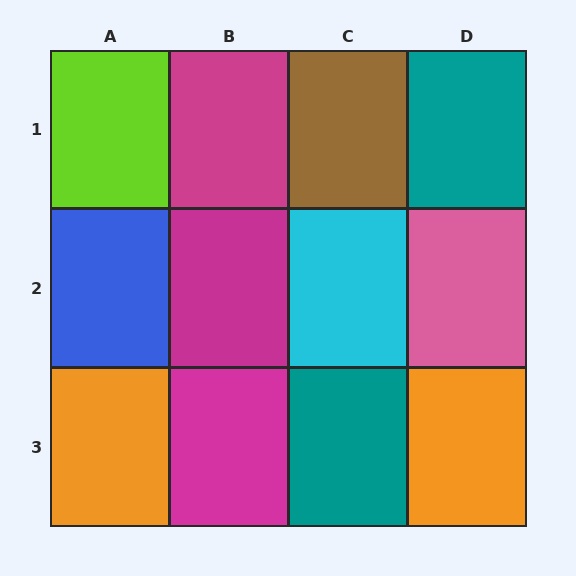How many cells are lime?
1 cell is lime.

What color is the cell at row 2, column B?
Magenta.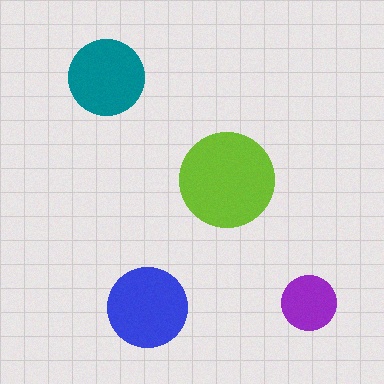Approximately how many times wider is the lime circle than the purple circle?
About 1.5 times wider.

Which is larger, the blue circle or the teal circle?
The blue one.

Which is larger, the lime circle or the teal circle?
The lime one.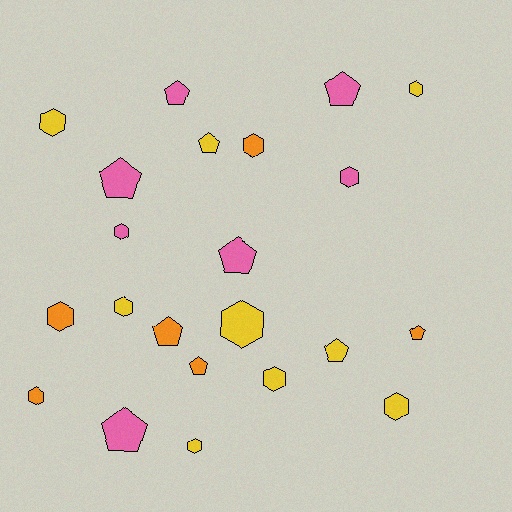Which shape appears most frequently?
Hexagon, with 12 objects.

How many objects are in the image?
There are 22 objects.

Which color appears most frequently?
Yellow, with 9 objects.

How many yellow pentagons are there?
There are 2 yellow pentagons.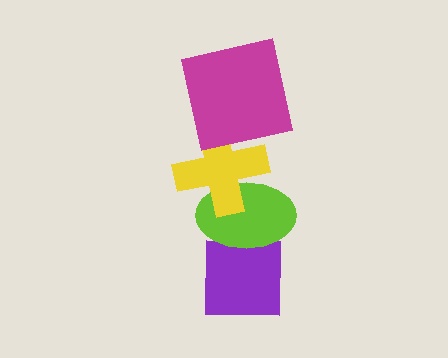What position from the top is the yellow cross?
The yellow cross is 2nd from the top.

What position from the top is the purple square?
The purple square is 4th from the top.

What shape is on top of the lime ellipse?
The yellow cross is on top of the lime ellipse.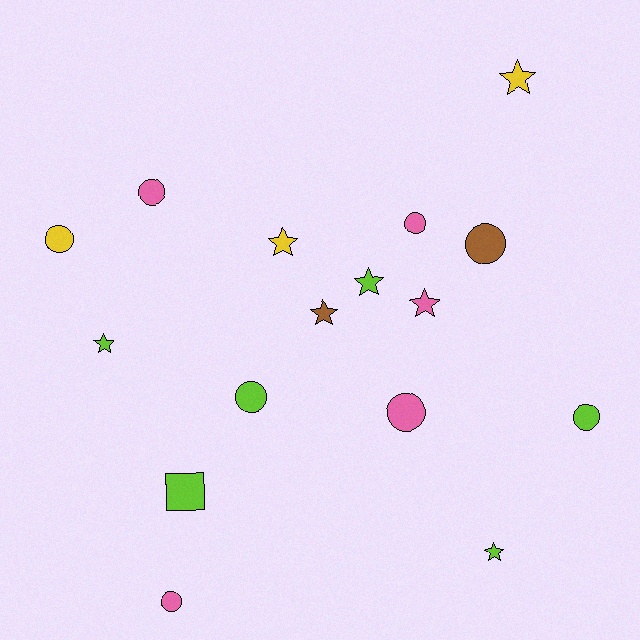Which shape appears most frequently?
Circle, with 8 objects.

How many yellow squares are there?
There are no yellow squares.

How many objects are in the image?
There are 16 objects.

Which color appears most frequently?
Lime, with 6 objects.